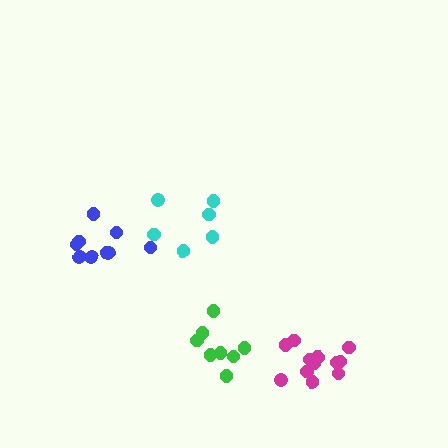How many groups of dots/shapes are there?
There are 4 groups.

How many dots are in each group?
Group 1: 6 dots, Group 2: 8 dots, Group 3: 12 dots, Group 4: 9 dots (35 total).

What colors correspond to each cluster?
The clusters are colored: cyan, green, magenta, blue.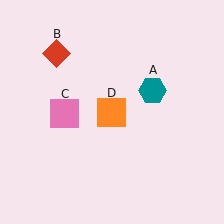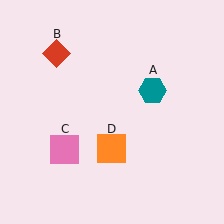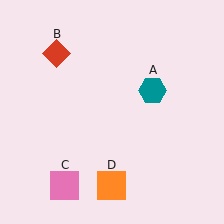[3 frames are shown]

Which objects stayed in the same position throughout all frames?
Teal hexagon (object A) and red diamond (object B) remained stationary.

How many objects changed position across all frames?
2 objects changed position: pink square (object C), orange square (object D).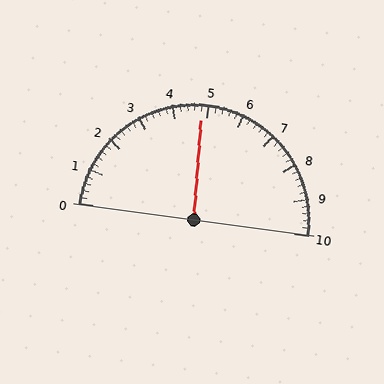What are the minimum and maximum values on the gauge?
The gauge ranges from 0 to 10.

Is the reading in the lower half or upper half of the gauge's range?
The reading is in the lower half of the range (0 to 10).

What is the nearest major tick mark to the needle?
The nearest major tick mark is 5.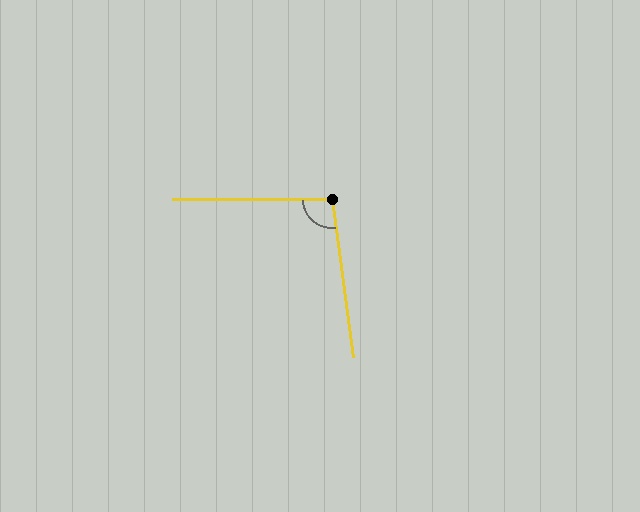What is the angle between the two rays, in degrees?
Approximately 97 degrees.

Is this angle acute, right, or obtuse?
It is obtuse.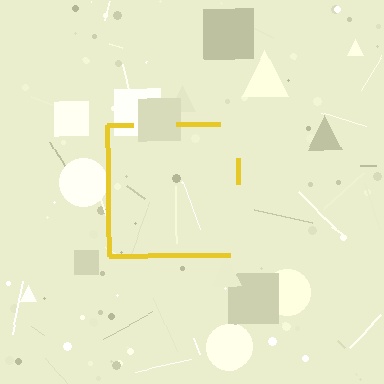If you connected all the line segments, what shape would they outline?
They would outline a square.